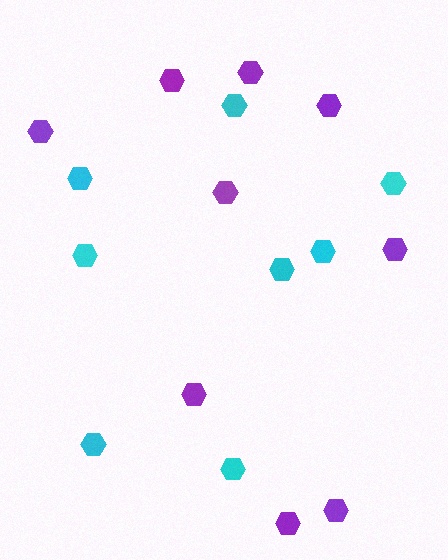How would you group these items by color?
There are 2 groups: one group of cyan hexagons (8) and one group of purple hexagons (9).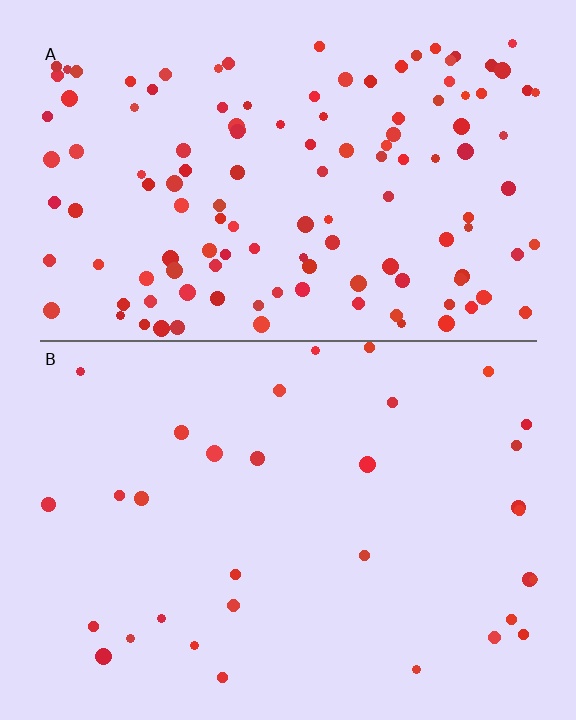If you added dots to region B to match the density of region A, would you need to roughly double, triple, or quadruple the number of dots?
Approximately quadruple.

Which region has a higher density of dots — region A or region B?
A (the top).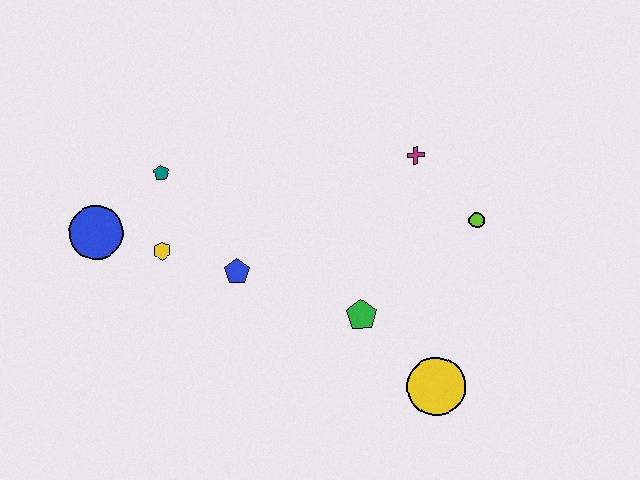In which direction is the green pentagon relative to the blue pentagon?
The green pentagon is to the right of the blue pentagon.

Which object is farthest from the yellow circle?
The blue circle is farthest from the yellow circle.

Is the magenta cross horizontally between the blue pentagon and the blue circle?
No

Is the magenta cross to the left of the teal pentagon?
No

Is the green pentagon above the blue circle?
No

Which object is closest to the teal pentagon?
The yellow hexagon is closest to the teal pentagon.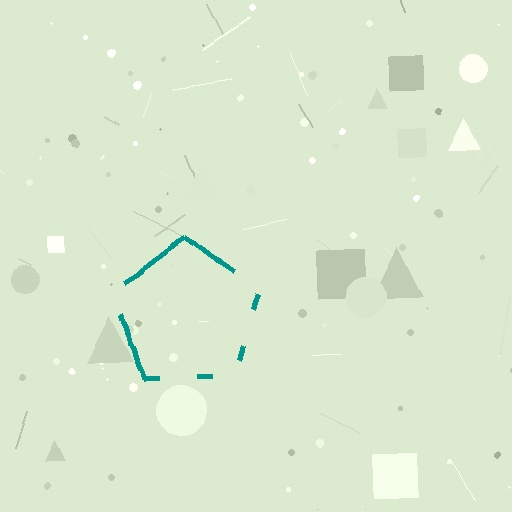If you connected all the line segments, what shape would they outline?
They would outline a pentagon.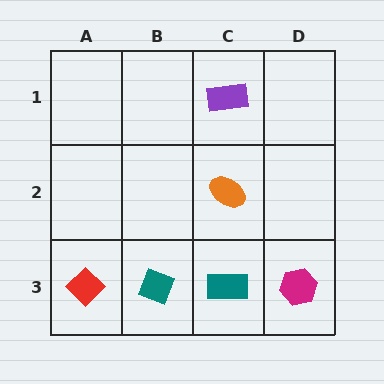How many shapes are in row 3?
4 shapes.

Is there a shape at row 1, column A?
No, that cell is empty.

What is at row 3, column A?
A red diamond.